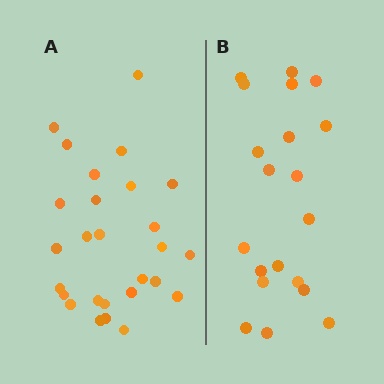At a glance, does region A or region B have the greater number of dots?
Region A (the left region) has more dots.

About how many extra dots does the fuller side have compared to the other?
Region A has roughly 8 or so more dots than region B.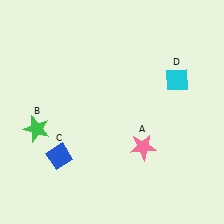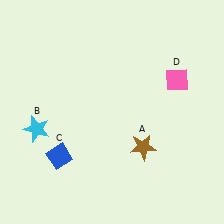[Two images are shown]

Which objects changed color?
A changed from pink to brown. B changed from green to cyan. D changed from cyan to pink.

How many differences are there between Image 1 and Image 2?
There are 3 differences between the two images.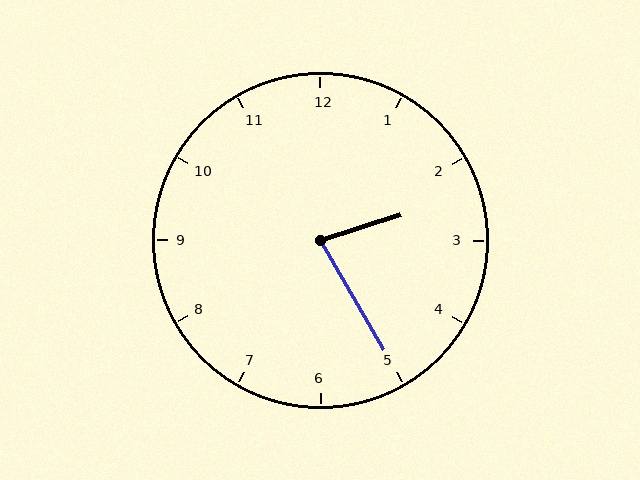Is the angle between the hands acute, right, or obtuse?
It is acute.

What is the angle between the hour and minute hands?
Approximately 78 degrees.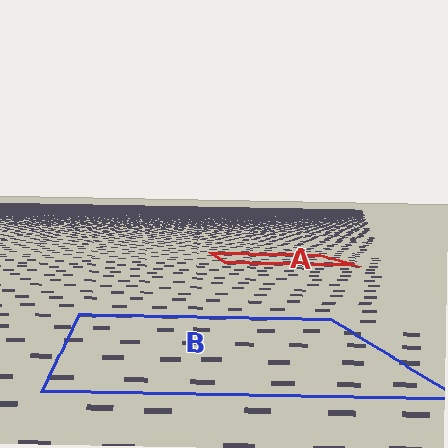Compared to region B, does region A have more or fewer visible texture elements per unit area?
Region A has more texture elements per unit area — they are packed more densely because it is farther away.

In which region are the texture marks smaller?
The texture marks are smaller in region A, because it is farther away.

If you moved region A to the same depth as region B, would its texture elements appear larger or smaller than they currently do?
They would appear larger. At a closer depth, the same texture elements are projected at a bigger on-screen size.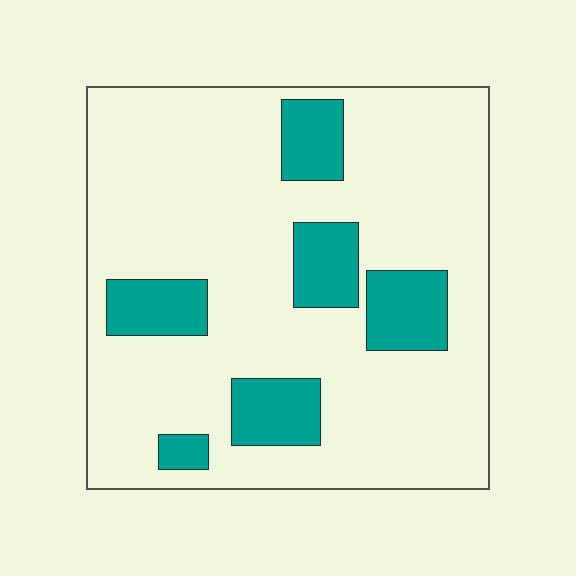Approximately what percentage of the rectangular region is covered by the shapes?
Approximately 20%.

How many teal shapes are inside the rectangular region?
6.